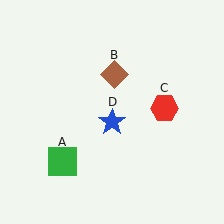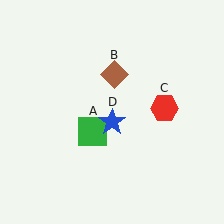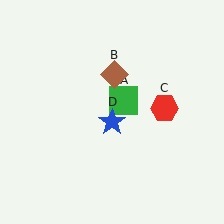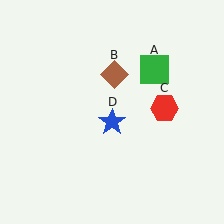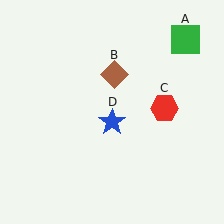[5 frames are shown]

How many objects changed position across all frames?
1 object changed position: green square (object A).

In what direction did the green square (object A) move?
The green square (object A) moved up and to the right.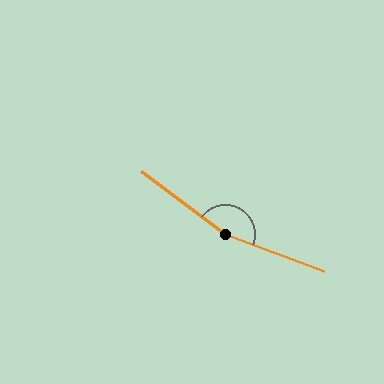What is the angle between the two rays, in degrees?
Approximately 163 degrees.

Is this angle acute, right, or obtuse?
It is obtuse.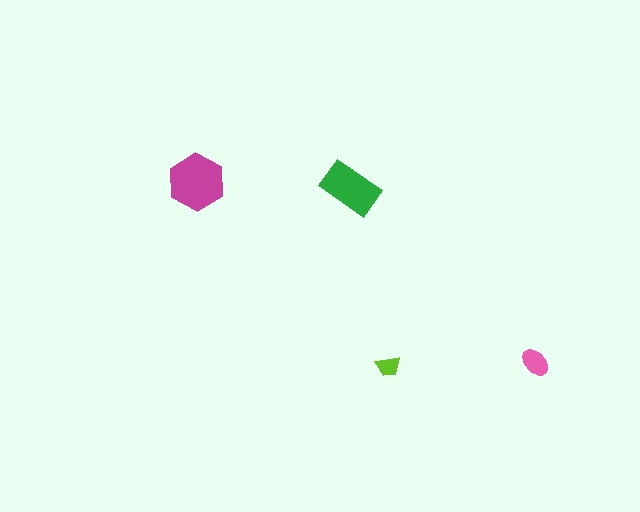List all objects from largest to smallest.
The magenta hexagon, the green rectangle, the pink ellipse, the lime trapezoid.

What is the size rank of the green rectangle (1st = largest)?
2nd.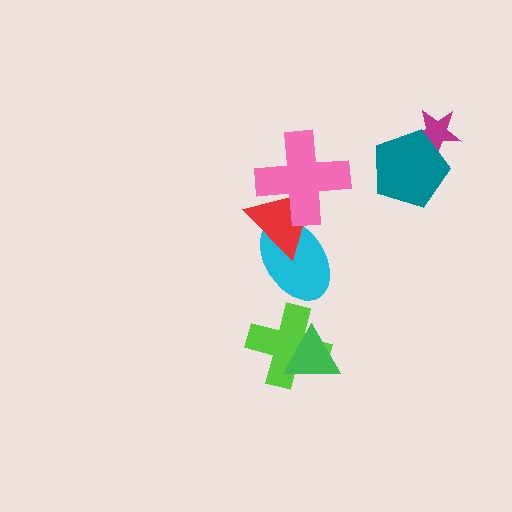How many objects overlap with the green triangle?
1 object overlaps with the green triangle.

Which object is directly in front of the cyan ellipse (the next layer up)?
The red triangle is directly in front of the cyan ellipse.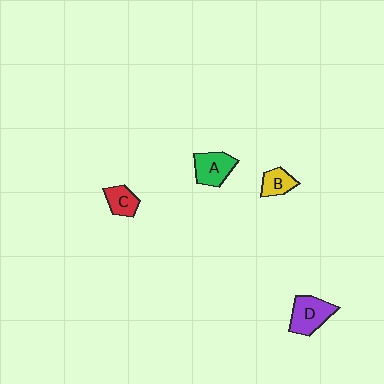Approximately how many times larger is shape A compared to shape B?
Approximately 1.5 times.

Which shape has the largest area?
Shape D (purple).